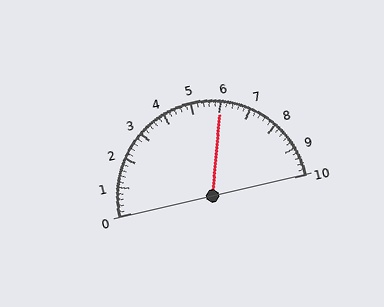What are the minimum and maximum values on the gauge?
The gauge ranges from 0 to 10.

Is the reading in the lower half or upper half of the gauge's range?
The reading is in the upper half of the range (0 to 10).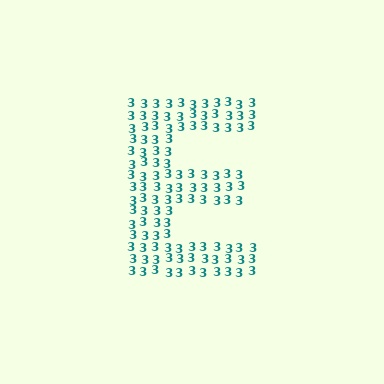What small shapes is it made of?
It is made of small digit 3's.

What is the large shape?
The large shape is the letter E.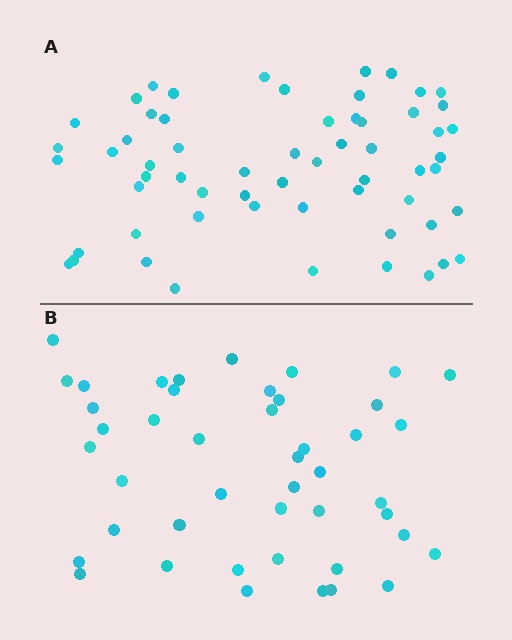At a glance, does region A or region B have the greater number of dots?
Region A (the top region) has more dots.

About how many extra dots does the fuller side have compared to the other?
Region A has approximately 15 more dots than region B.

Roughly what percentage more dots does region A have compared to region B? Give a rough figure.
About 35% more.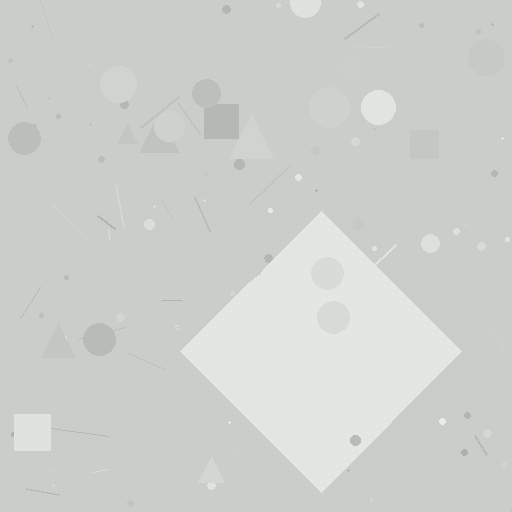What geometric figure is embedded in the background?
A diamond is embedded in the background.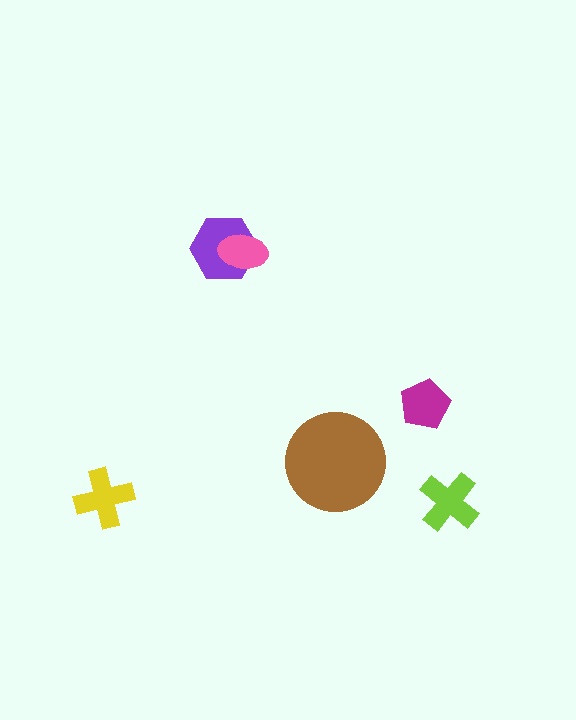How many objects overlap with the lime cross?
0 objects overlap with the lime cross.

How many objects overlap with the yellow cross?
0 objects overlap with the yellow cross.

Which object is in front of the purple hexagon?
The pink ellipse is in front of the purple hexagon.